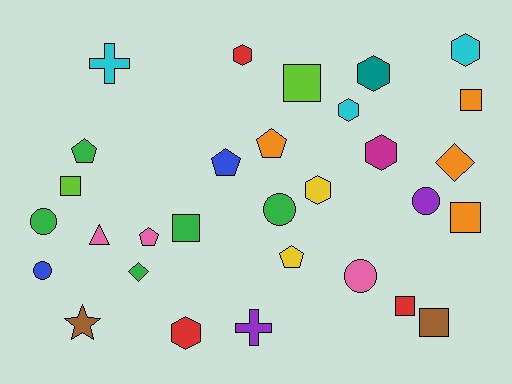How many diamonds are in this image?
There are 2 diamonds.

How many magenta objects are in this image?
There is 1 magenta object.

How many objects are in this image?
There are 30 objects.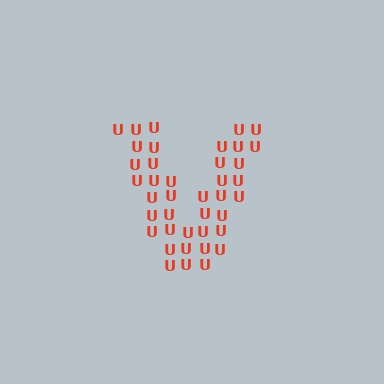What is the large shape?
The large shape is the letter V.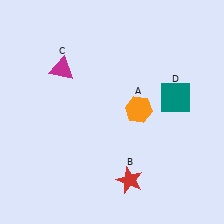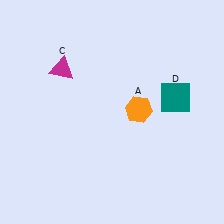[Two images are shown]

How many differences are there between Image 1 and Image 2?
There is 1 difference between the two images.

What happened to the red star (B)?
The red star (B) was removed in Image 2. It was in the bottom-right area of Image 1.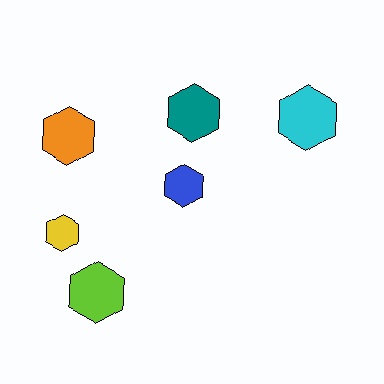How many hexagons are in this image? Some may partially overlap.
There are 6 hexagons.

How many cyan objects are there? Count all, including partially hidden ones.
There is 1 cyan object.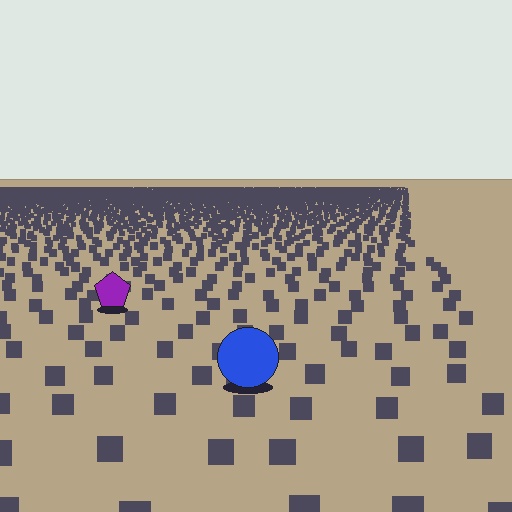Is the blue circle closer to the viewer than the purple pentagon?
Yes. The blue circle is closer — you can tell from the texture gradient: the ground texture is coarser near it.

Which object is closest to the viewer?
The blue circle is closest. The texture marks near it are larger and more spread out.